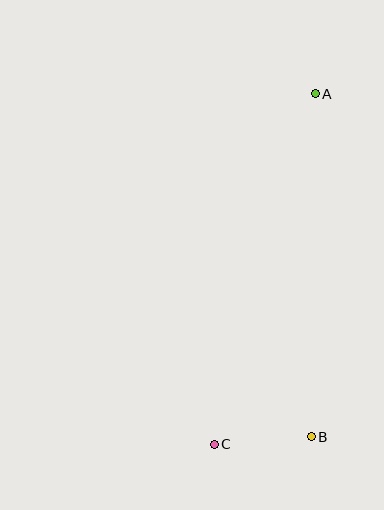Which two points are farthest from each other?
Points A and C are farthest from each other.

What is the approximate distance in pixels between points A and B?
The distance between A and B is approximately 343 pixels.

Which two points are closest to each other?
Points B and C are closest to each other.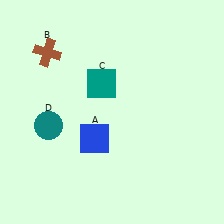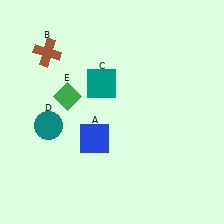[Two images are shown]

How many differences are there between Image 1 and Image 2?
There is 1 difference between the two images.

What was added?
A green diamond (E) was added in Image 2.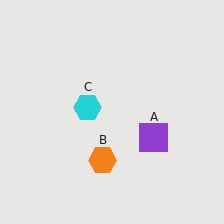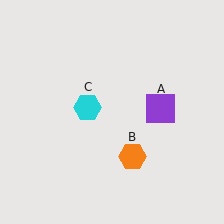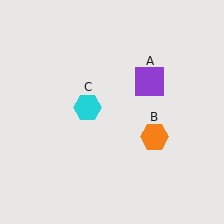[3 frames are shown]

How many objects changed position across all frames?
2 objects changed position: purple square (object A), orange hexagon (object B).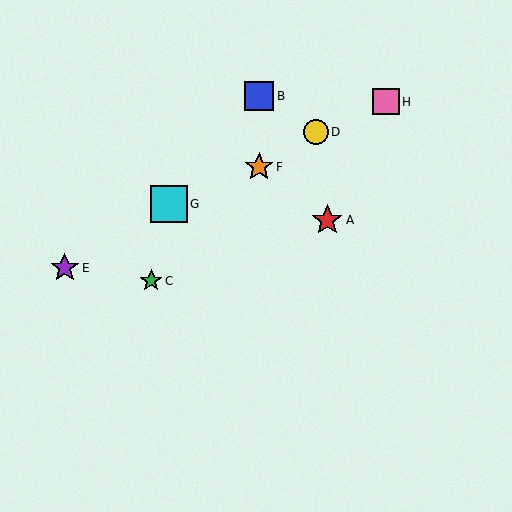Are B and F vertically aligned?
Yes, both are at x≈259.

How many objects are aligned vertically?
2 objects (B, F) are aligned vertically.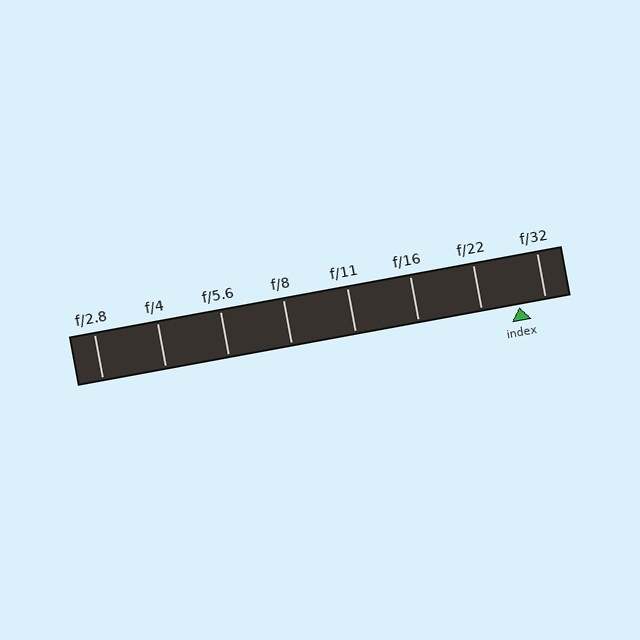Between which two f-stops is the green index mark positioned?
The index mark is between f/22 and f/32.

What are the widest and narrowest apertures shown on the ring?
The widest aperture shown is f/2.8 and the narrowest is f/32.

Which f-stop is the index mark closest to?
The index mark is closest to f/32.